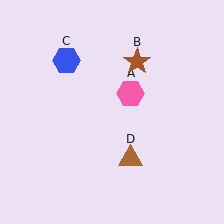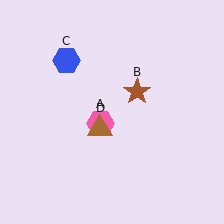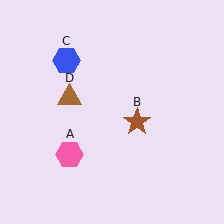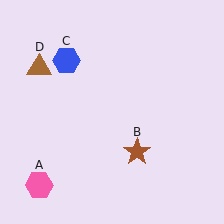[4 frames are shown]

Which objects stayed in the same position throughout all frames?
Blue hexagon (object C) remained stationary.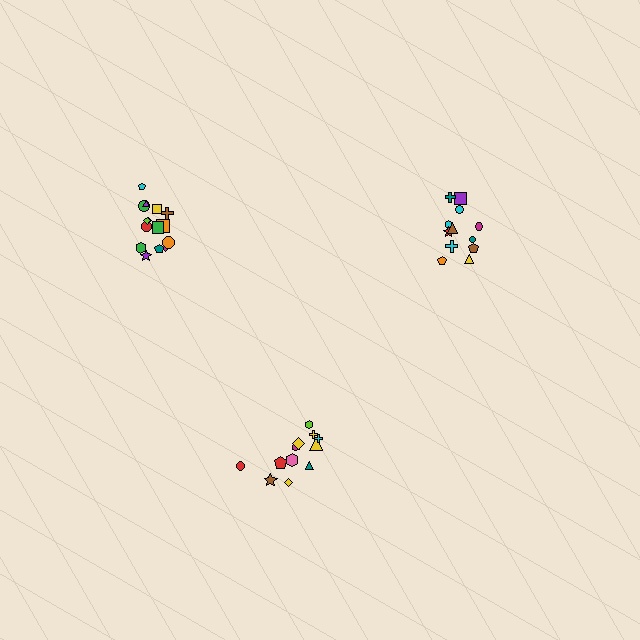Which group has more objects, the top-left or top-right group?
The top-left group.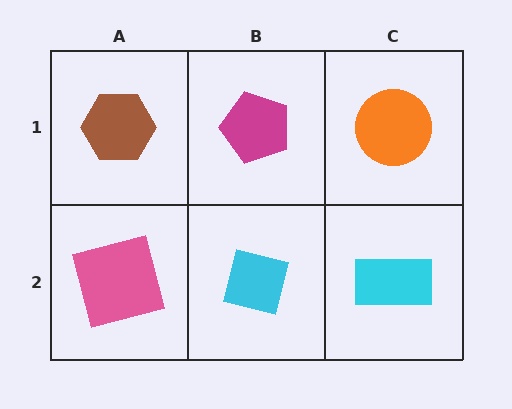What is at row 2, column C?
A cyan rectangle.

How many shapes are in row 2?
3 shapes.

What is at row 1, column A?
A brown hexagon.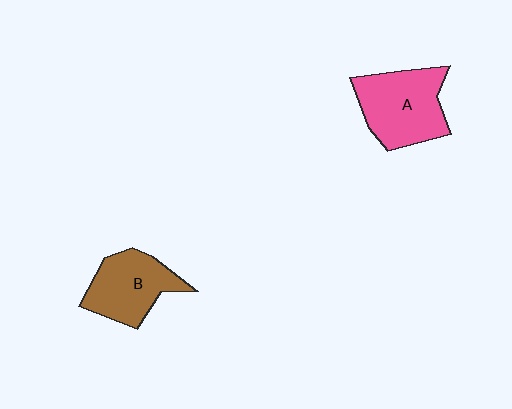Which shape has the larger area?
Shape A (pink).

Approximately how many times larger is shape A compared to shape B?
Approximately 1.2 times.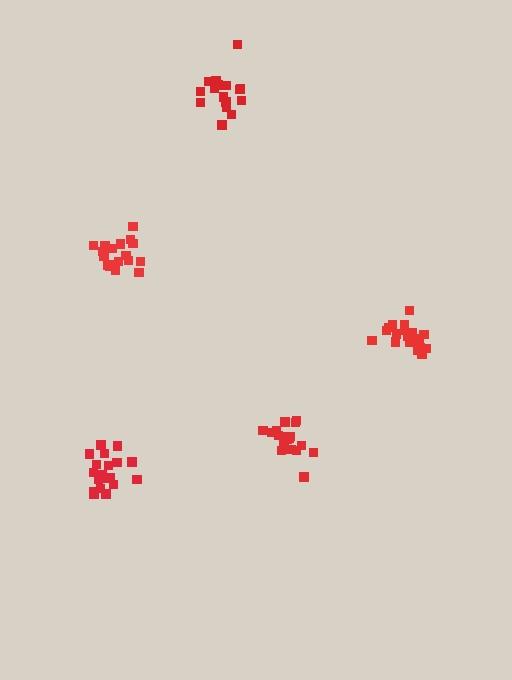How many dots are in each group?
Group 1: 17 dots, Group 2: 18 dots, Group 3: 20 dots, Group 4: 20 dots, Group 5: 19 dots (94 total).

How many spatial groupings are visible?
There are 5 spatial groupings.